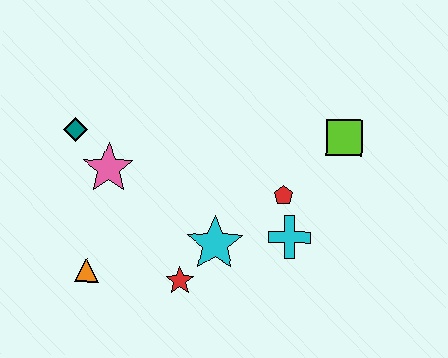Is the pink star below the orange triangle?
No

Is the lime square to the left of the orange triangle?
No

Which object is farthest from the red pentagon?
The teal diamond is farthest from the red pentagon.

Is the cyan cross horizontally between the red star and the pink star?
No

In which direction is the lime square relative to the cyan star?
The lime square is to the right of the cyan star.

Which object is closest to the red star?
The cyan star is closest to the red star.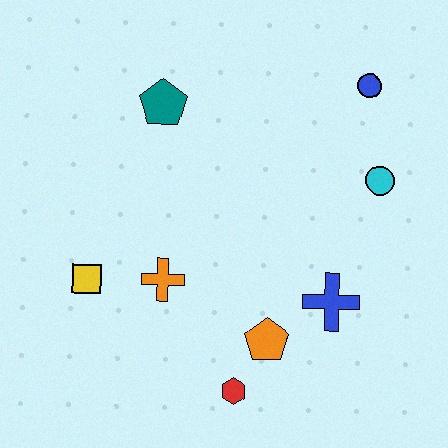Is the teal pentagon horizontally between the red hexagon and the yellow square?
Yes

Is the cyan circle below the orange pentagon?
No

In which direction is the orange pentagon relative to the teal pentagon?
The orange pentagon is below the teal pentagon.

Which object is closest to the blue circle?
The cyan circle is closest to the blue circle.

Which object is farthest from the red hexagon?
The blue circle is farthest from the red hexagon.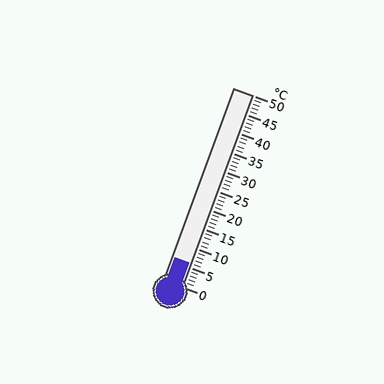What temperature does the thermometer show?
The thermometer shows approximately 6°C.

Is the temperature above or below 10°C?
The temperature is below 10°C.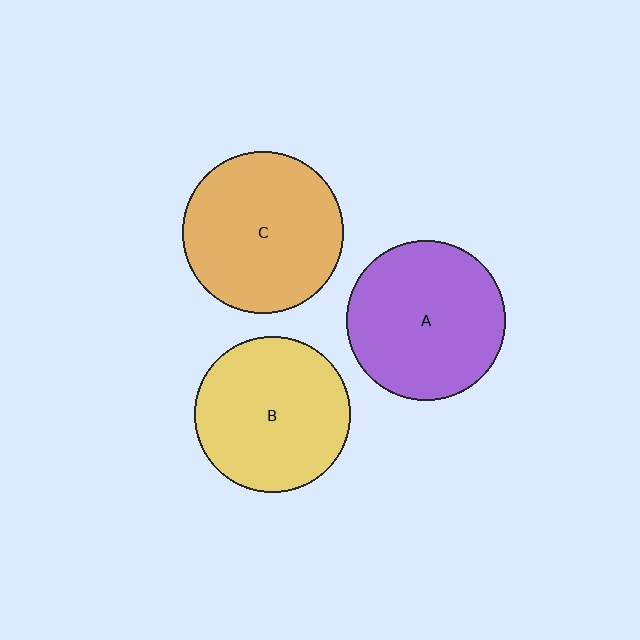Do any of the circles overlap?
No, none of the circles overlap.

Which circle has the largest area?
Circle C (orange).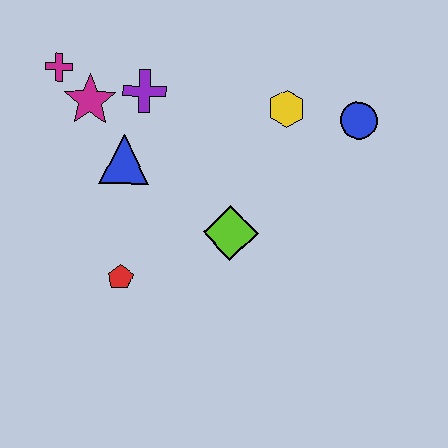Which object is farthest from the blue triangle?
The blue circle is farthest from the blue triangle.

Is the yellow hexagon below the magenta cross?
Yes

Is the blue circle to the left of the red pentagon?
No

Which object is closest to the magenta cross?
The magenta star is closest to the magenta cross.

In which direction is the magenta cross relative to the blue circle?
The magenta cross is to the left of the blue circle.